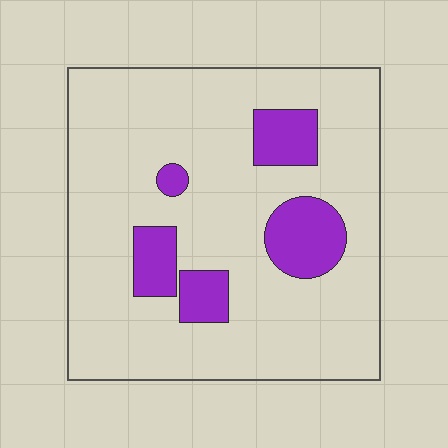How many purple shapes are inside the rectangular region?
5.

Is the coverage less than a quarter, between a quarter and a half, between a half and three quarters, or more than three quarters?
Less than a quarter.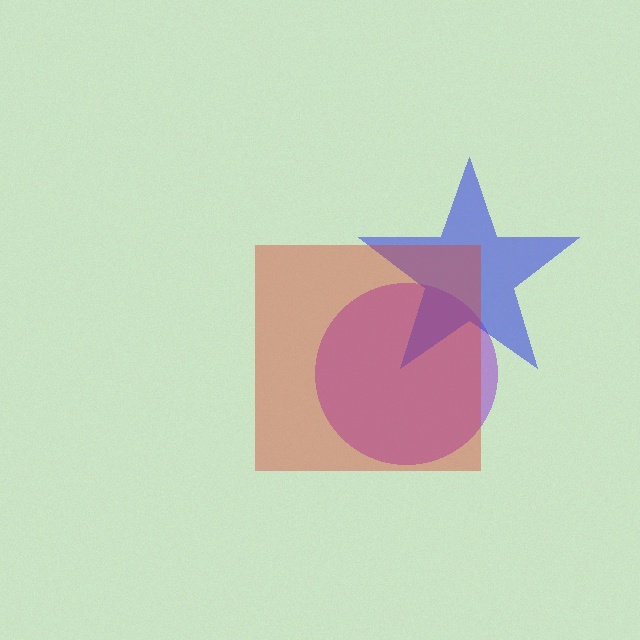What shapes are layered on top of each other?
The layered shapes are: a purple circle, a blue star, a red square.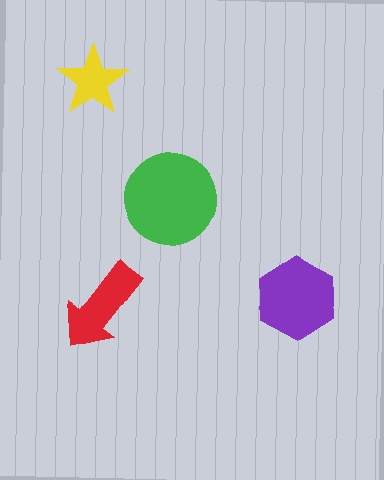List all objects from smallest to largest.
The yellow star, the red arrow, the purple hexagon, the green circle.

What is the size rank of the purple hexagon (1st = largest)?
2nd.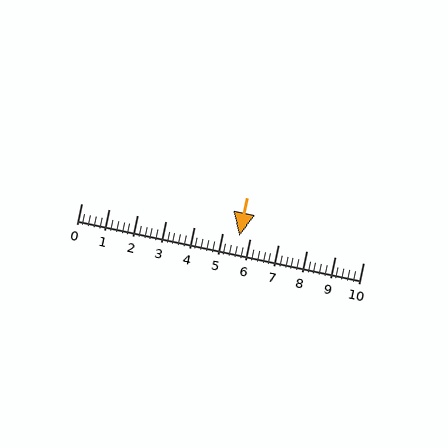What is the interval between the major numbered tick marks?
The major tick marks are spaced 1 units apart.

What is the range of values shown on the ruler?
The ruler shows values from 0 to 10.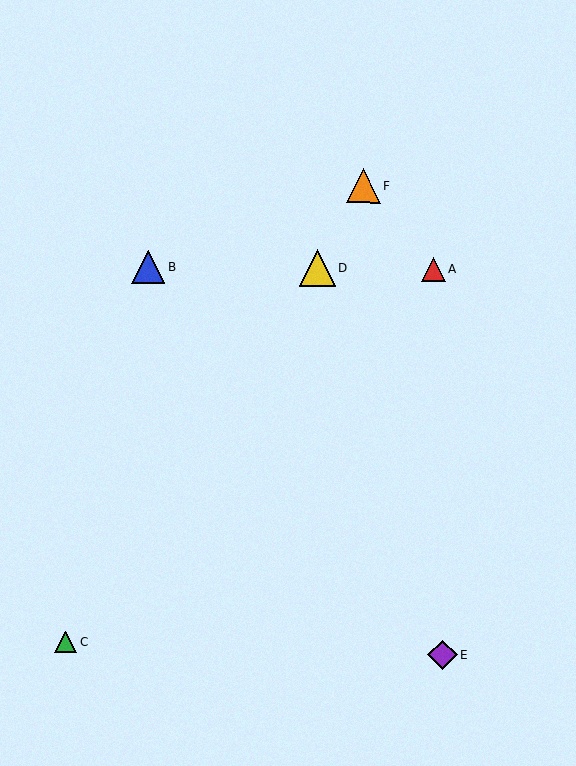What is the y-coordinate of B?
Object B is at y≈267.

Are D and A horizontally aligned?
Yes, both are at y≈268.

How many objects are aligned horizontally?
3 objects (A, B, D) are aligned horizontally.